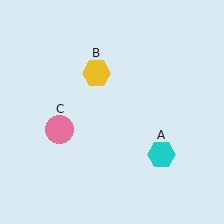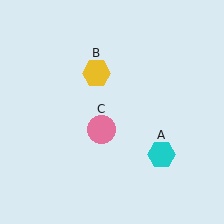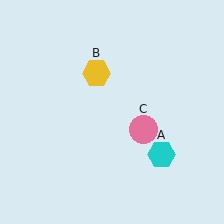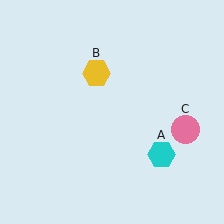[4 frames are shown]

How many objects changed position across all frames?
1 object changed position: pink circle (object C).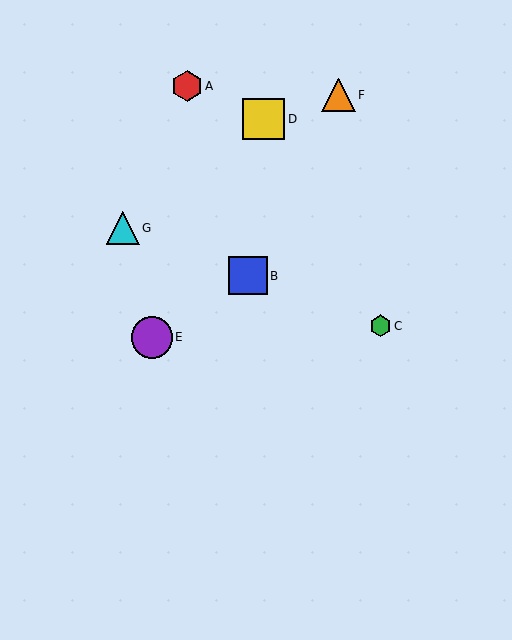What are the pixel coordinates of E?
Object E is at (152, 337).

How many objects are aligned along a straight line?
3 objects (B, C, G) are aligned along a straight line.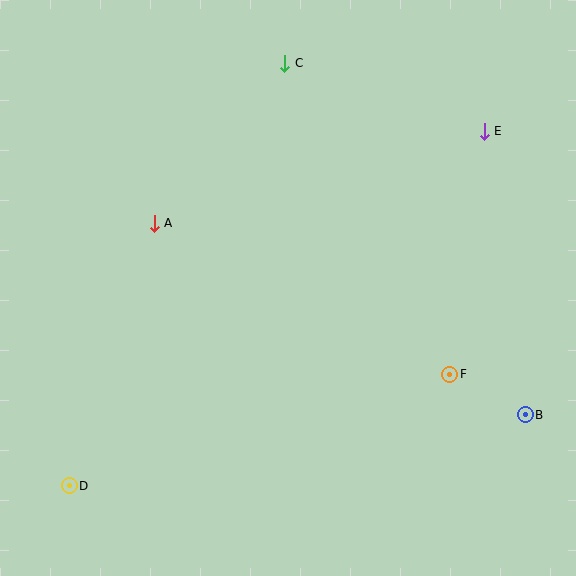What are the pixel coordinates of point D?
Point D is at (69, 486).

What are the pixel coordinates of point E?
Point E is at (484, 131).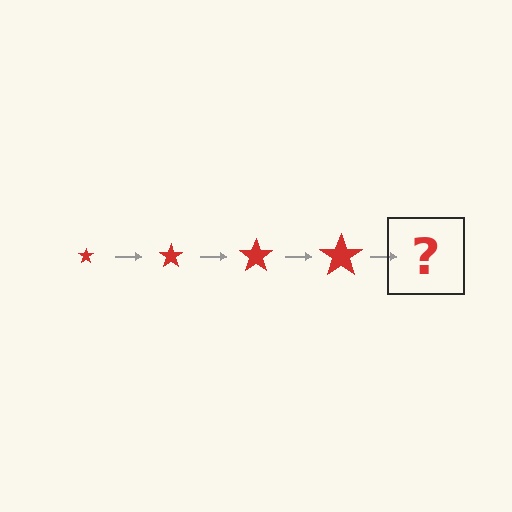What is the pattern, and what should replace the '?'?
The pattern is that the star gets progressively larger each step. The '?' should be a red star, larger than the previous one.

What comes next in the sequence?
The next element should be a red star, larger than the previous one.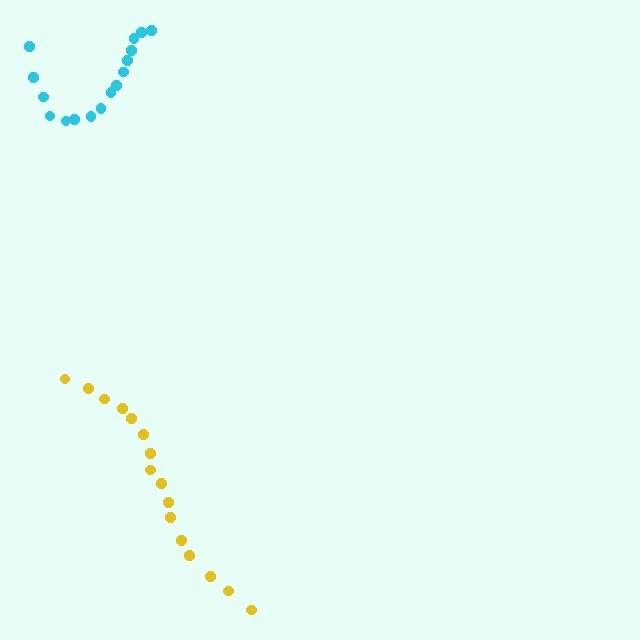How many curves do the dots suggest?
There are 2 distinct paths.